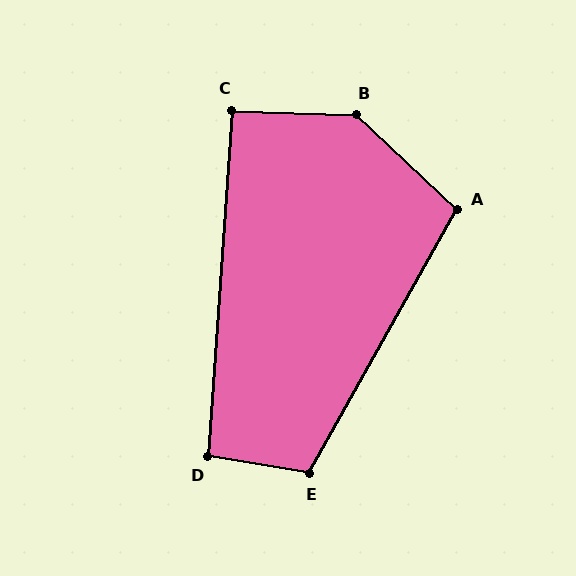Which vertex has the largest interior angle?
B, at approximately 139 degrees.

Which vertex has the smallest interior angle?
C, at approximately 92 degrees.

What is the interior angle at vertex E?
Approximately 110 degrees (obtuse).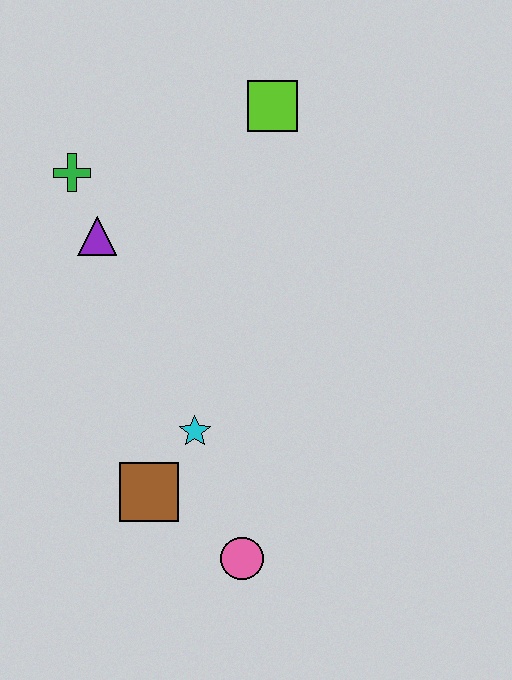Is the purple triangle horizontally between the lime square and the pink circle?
No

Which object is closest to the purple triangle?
The green cross is closest to the purple triangle.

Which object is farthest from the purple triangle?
The pink circle is farthest from the purple triangle.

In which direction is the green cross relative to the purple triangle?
The green cross is above the purple triangle.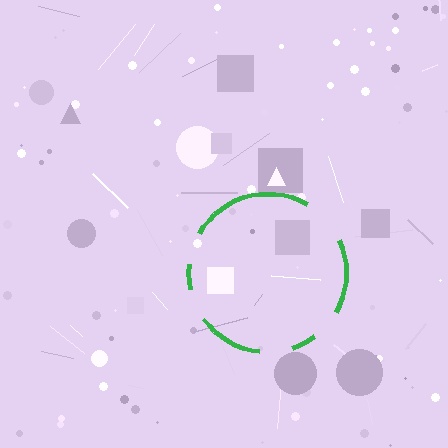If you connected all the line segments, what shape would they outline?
They would outline a circle.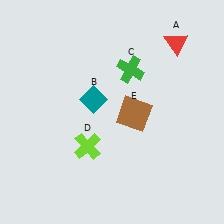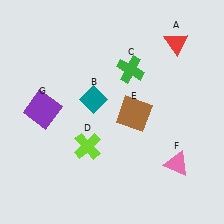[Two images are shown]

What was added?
A pink triangle (F), a purple square (G) were added in Image 2.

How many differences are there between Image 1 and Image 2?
There are 2 differences between the two images.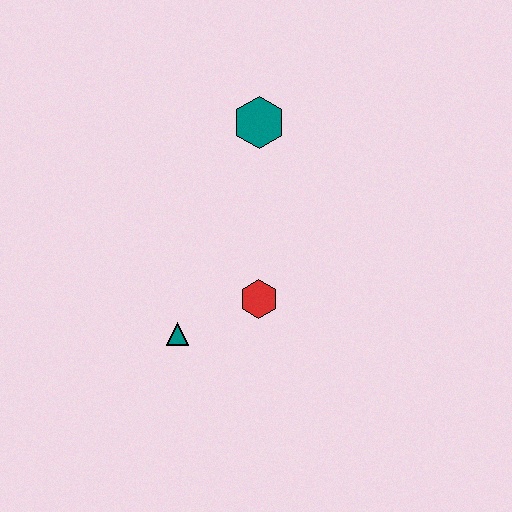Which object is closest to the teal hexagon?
The red hexagon is closest to the teal hexagon.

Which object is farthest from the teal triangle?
The teal hexagon is farthest from the teal triangle.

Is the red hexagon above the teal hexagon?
No